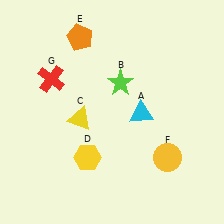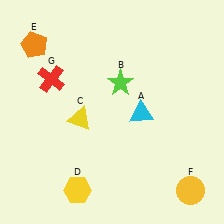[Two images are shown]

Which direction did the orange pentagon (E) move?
The orange pentagon (E) moved left.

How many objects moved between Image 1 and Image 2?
3 objects moved between the two images.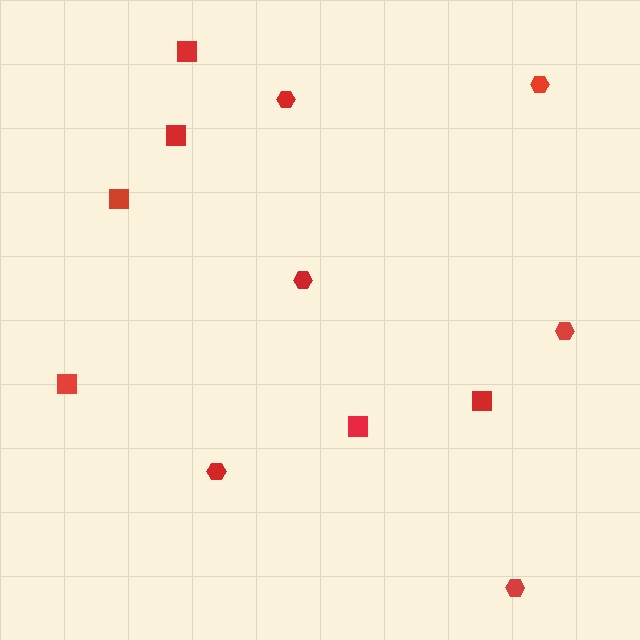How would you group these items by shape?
There are 2 groups: one group of hexagons (6) and one group of squares (6).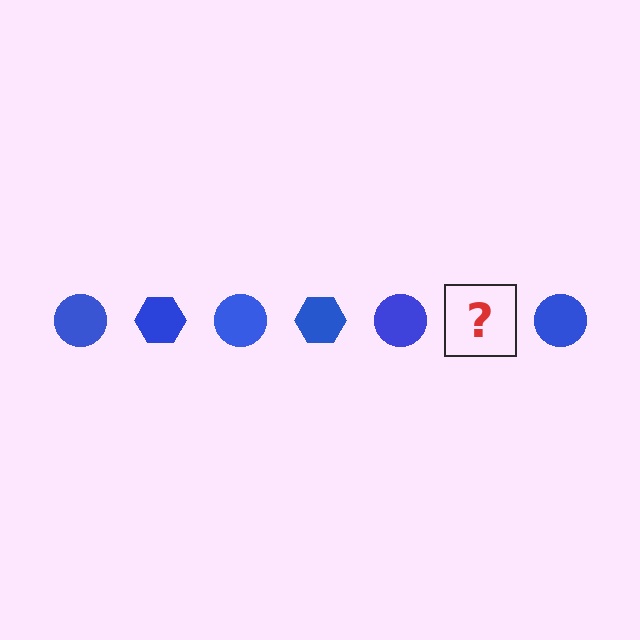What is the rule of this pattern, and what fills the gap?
The rule is that the pattern cycles through circle, hexagon shapes in blue. The gap should be filled with a blue hexagon.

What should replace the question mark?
The question mark should be replaced with a blue hexagon.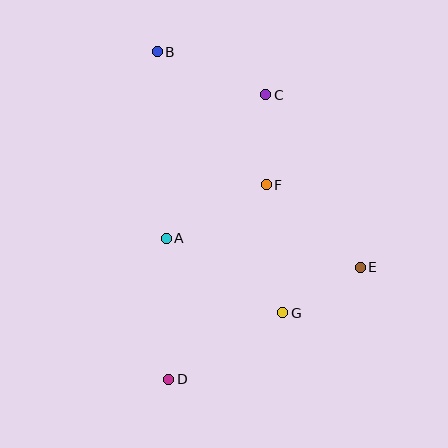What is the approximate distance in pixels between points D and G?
The distance between D and G is approximately 132 pixels.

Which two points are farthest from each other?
Points B and D are farthest from each other.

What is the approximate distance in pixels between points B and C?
The distance between B and C is approximately 117 pixels.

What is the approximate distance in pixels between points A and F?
The distance between A and F is approximately 113 pixels.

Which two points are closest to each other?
Points E and G are closest to each other.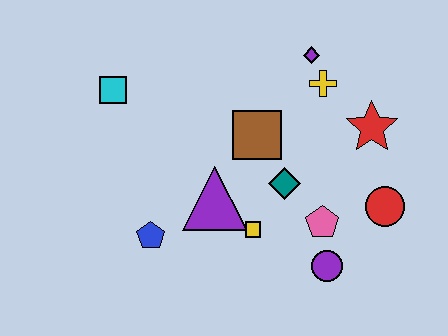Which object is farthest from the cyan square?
The red circle is farthest from the cyan square.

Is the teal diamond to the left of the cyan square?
No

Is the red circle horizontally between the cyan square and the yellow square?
No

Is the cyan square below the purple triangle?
No